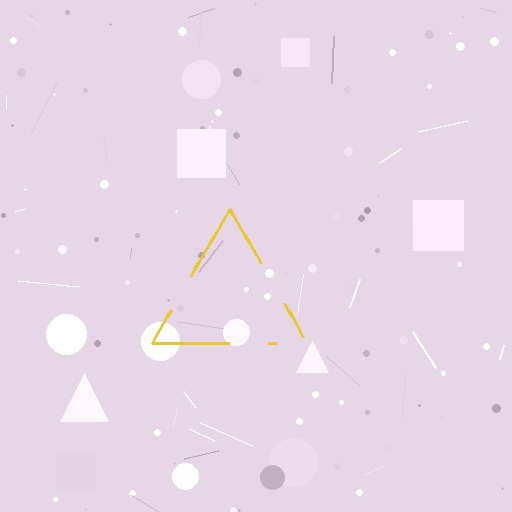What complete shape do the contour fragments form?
The contour fragments form a triangle.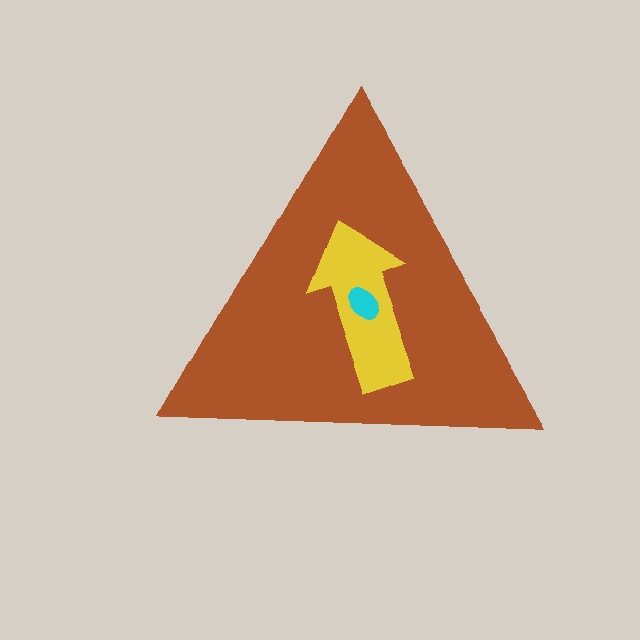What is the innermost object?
The cyan ellipse.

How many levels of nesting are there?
3.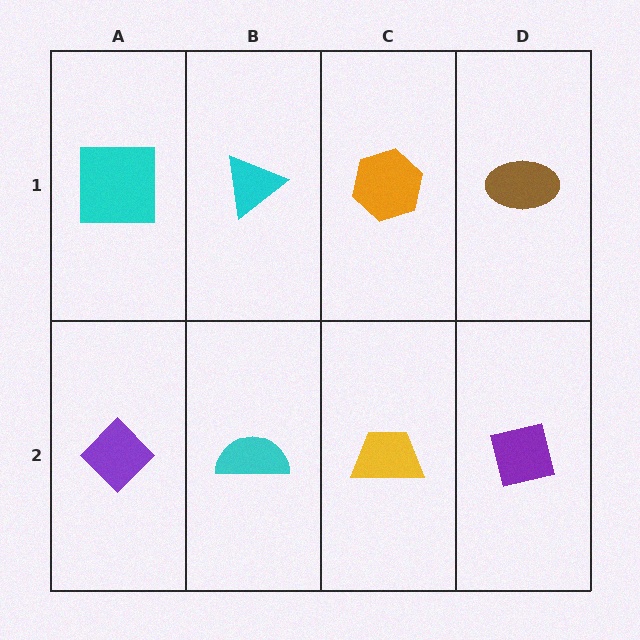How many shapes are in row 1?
4 shapes.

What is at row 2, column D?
A purple square.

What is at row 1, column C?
An orange hexagon.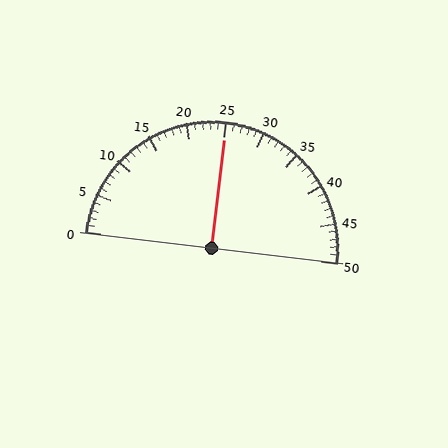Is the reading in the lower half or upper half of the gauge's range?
The reading is in the upper half of the range (0 to 50).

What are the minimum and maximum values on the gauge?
The gauge ranges from 0 to 50.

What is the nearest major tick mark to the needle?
The nearest major tick mark is 25.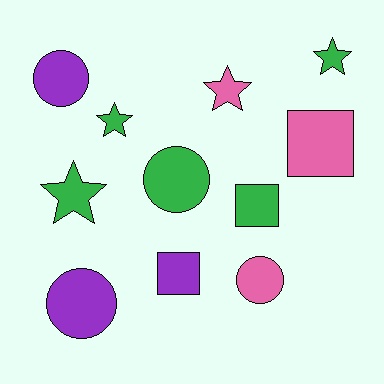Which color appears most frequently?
Green, with 5 objects.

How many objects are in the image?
There are 11 objects.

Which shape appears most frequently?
Star, with 4 objects.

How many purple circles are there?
There are 2 purple circles.